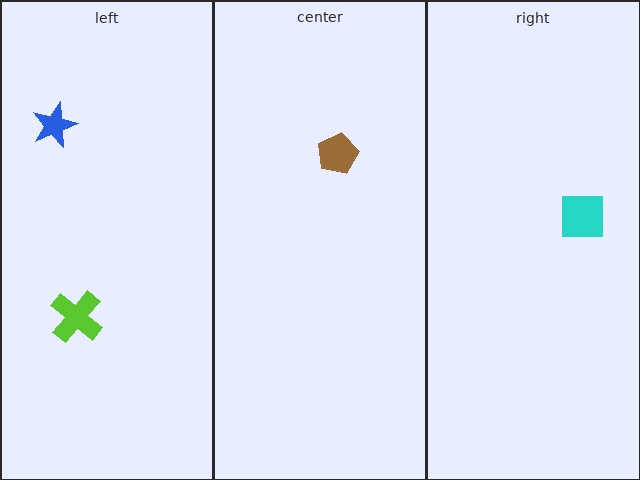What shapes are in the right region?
The cyan square.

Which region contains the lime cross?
The left region.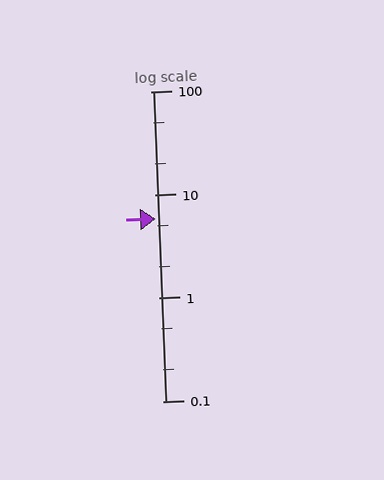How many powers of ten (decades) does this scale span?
The scale spans 3 decades, from 0.1 to 100.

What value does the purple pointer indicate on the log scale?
The pointer indicates approximately 5.9.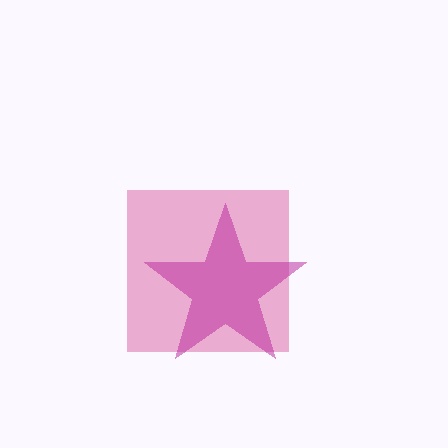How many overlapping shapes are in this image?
There are 2 overlapping shapes in the image.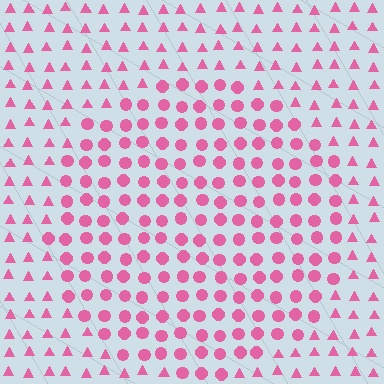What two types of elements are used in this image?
The image uses circles inside the circle region and triangles outside it.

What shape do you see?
I see a circle.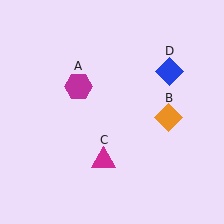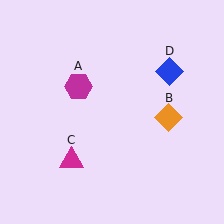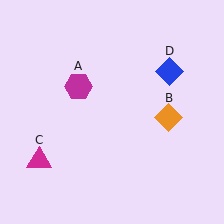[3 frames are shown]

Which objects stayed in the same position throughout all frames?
Magenta hexagon (object A) and orange diamond (object B) and blue diamond (object D) remained stationary.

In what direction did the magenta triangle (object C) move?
The magenta triangle (object C) moved left.